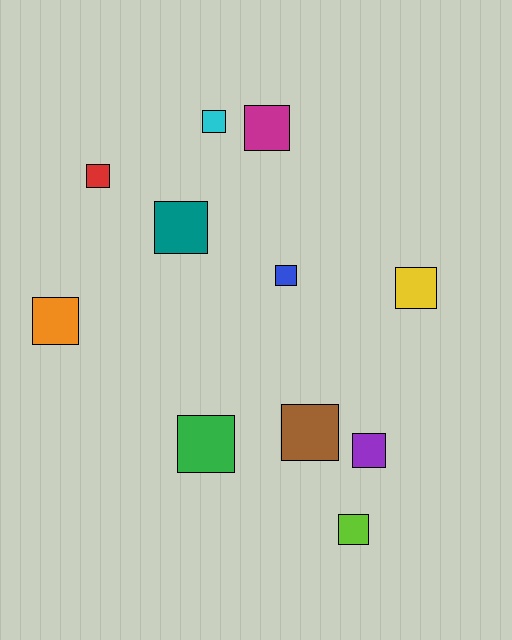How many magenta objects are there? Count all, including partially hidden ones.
There is 1 magenta object.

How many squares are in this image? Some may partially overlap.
There are 11 squares.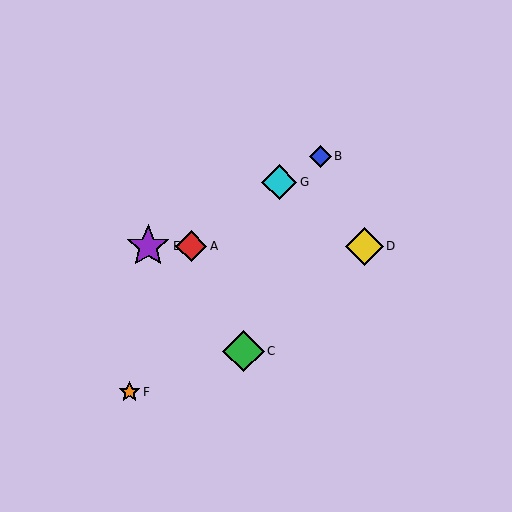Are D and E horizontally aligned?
Yes, both are at y≈246.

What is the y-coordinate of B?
Object B is at y≈156.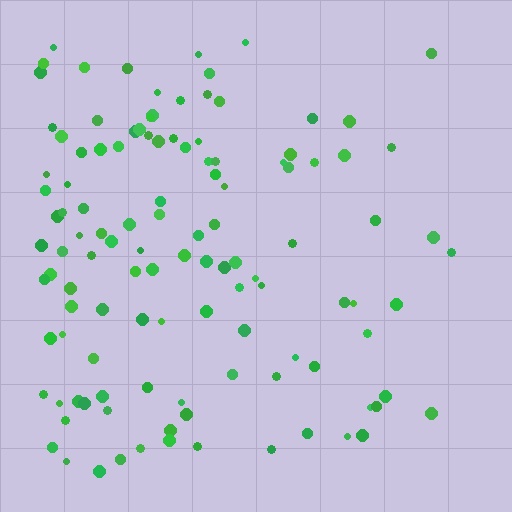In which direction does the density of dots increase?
From right to left, with the left side densest.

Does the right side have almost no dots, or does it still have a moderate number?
Still a moderate number, just noticeably fewer than the left.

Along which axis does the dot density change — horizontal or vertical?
Horizontal.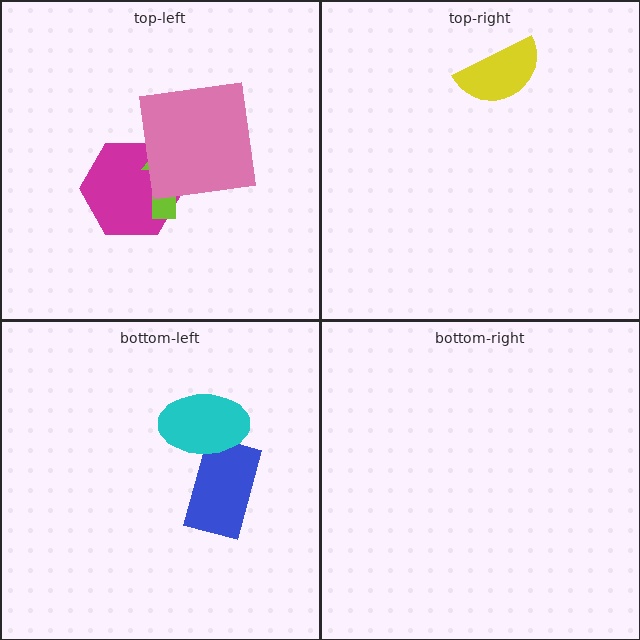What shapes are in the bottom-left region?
The blue rectangle, the cyan ellipse.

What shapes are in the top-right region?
The yellow semicircle.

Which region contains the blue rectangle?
The bottom-left region.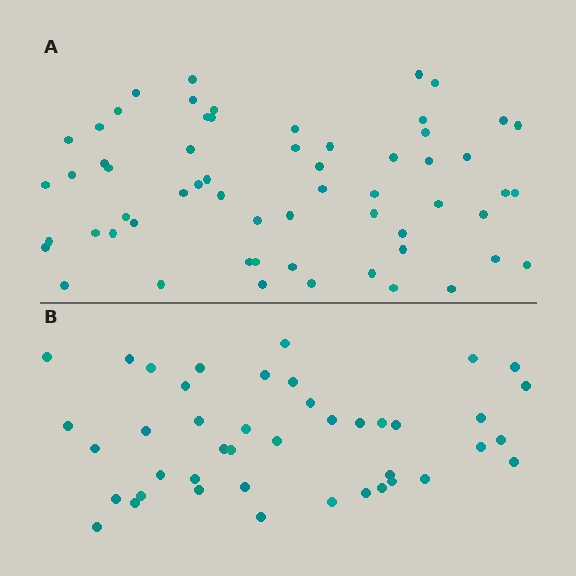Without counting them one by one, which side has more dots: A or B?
Region A (the top region) has more dots.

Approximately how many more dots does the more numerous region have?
Region A has approximately 15 more dots than region B.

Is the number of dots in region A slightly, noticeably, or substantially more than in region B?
Region A has noticeably more, but not dramatically so. The ratio is roughly 1.4 to 1.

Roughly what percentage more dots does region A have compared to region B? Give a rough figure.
About 40% more.